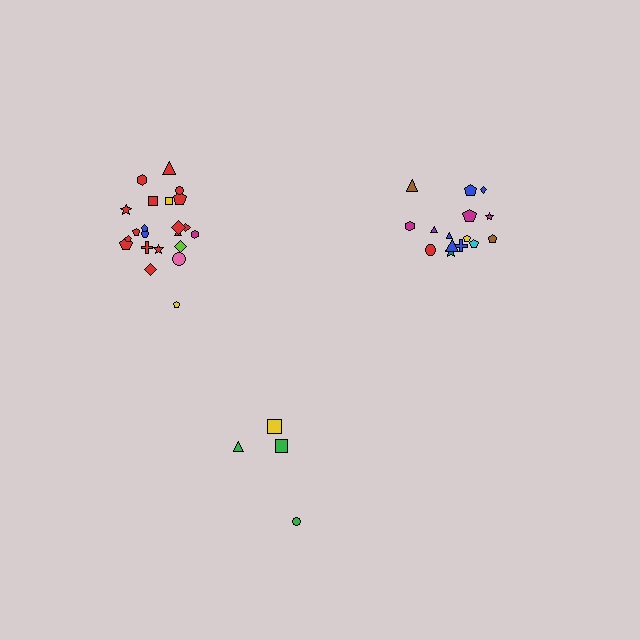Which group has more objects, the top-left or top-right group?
The top-left group.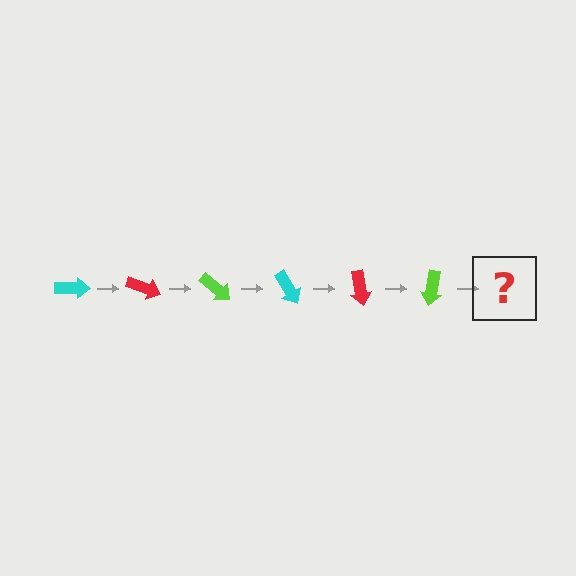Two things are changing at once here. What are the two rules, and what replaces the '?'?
The two rules are that it rotates 20 degrees each step and the color cycles through cyan, red, and lime. The '?' should be a cyan arrow, rotated 120 degrees from the start.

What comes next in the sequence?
The next element should be a cyan arrow, rotated 120 degrees from the start.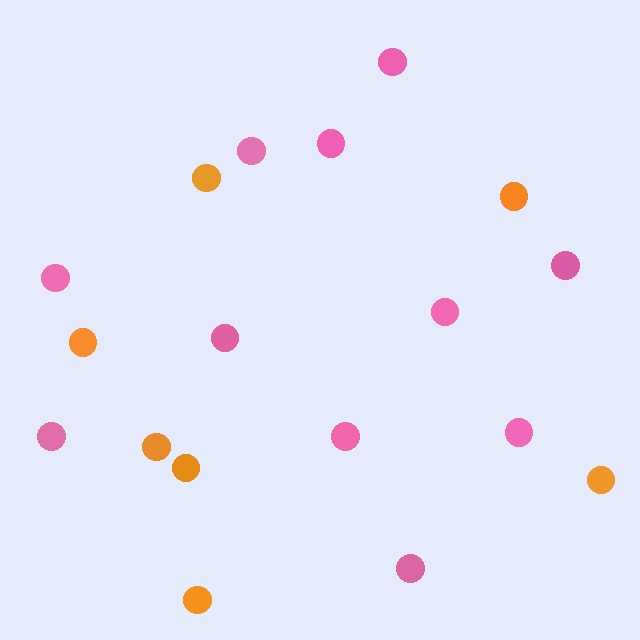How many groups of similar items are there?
There are 2 groups: one group of orange circles (7) and one group of pink circles (11).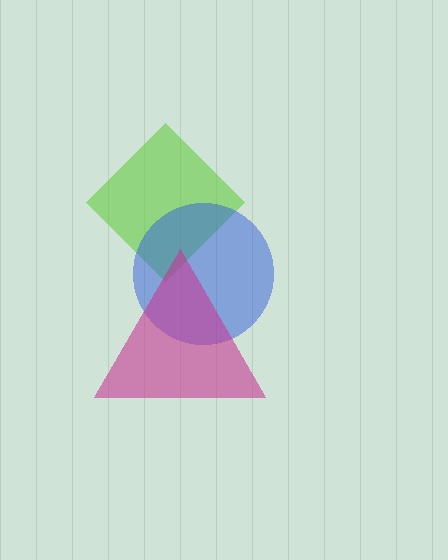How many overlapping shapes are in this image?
There are 3 overlapping shapes in the image.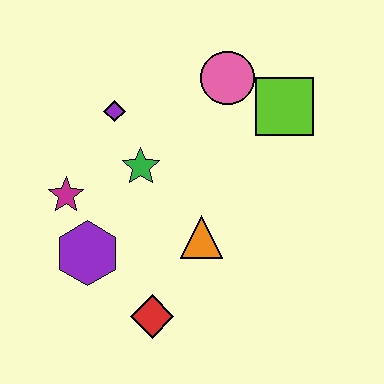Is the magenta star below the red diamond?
No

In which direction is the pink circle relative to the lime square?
The pink circle is to the left of the lime square.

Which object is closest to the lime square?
The pink circle is closest to the lime square.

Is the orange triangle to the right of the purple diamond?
Yes